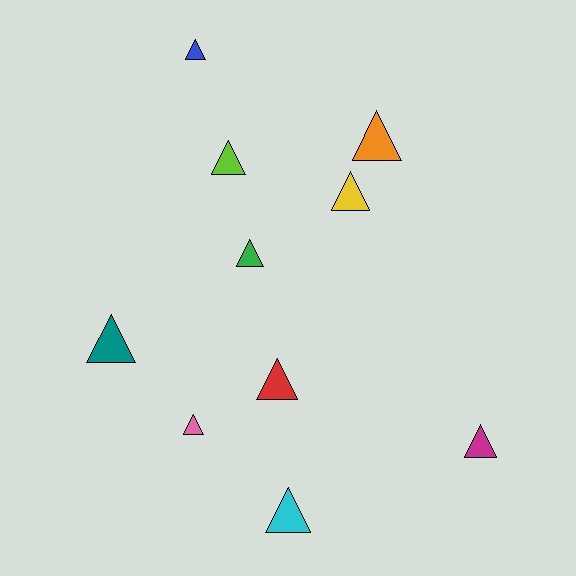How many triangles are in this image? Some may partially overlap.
There are 10 triangles.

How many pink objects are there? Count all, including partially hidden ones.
There is 1 pink object.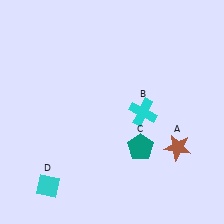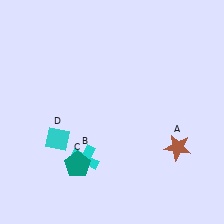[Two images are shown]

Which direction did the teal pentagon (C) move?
The teal pentagon (C) moved left.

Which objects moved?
The objects that moved are: the cyan cross (B), the teal pentagon (C), the cyan diamond (D).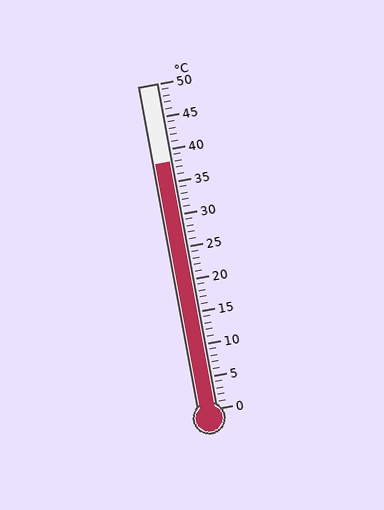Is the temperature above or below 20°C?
The temperature is above 20°C.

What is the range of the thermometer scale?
The thermometer scale ranges from 0°C to 50°C.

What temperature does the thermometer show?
The thermometer shows approximately 38°C.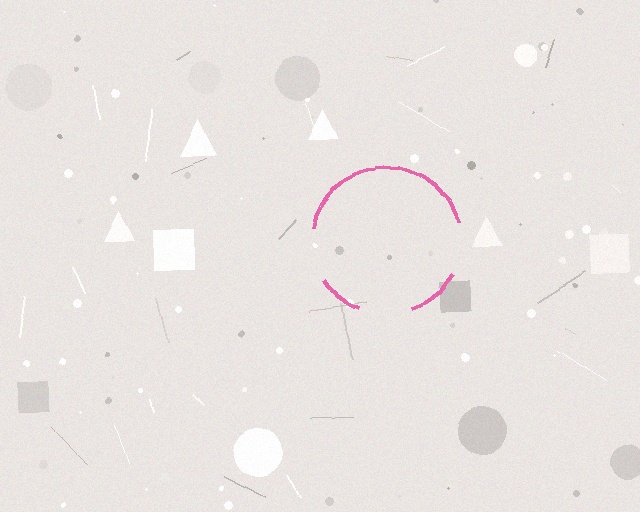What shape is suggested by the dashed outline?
The dashed outline suggests a circle.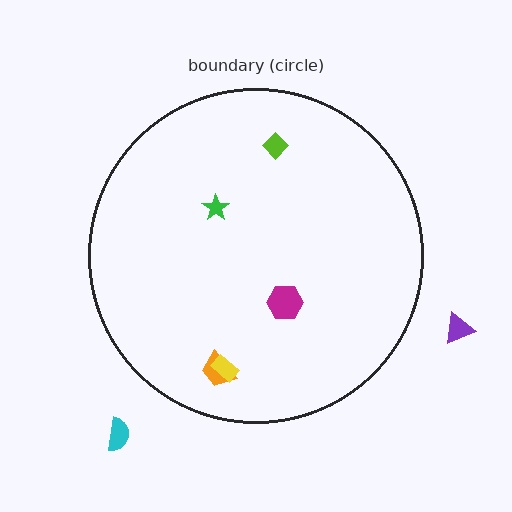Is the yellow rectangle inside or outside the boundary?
Inside.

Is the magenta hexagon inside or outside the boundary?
Inside.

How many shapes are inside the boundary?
5 inside, 2 outside.